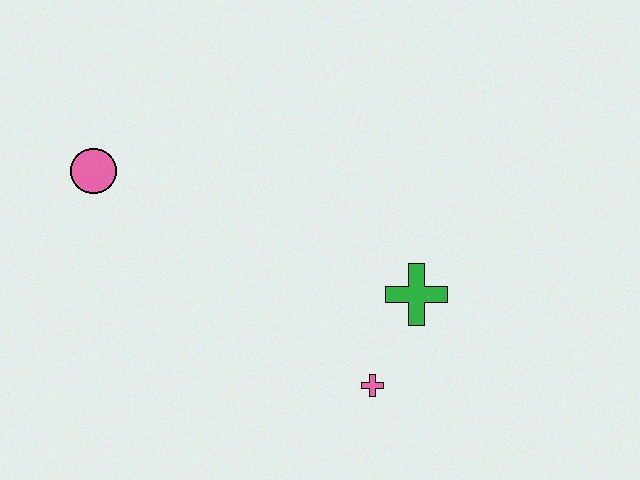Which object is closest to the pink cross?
The green cross is closest to the pink cross.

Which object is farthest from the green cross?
The pink circle is farthest from the green cross.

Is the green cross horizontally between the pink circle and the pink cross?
No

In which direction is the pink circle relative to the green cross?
The pink circle is to the left of the green cross.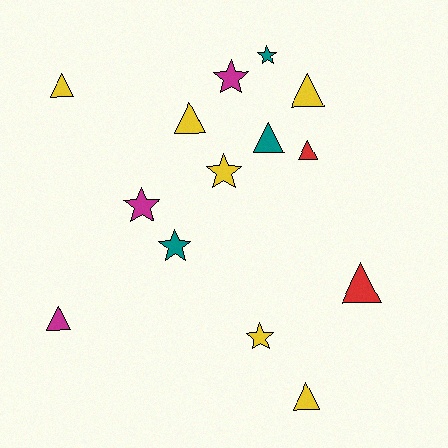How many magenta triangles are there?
There is 1 magenta triangle.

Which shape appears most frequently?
Triangle, with 8 objects.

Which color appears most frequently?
Yellow, with 6 objects.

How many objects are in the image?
There are 14 objects.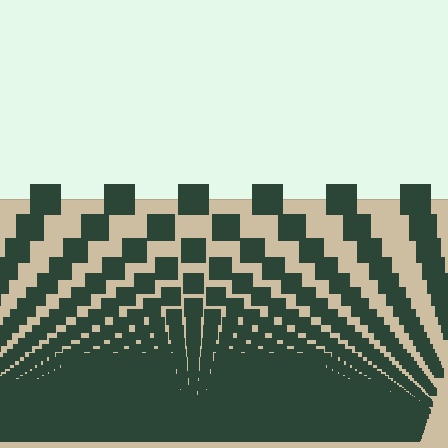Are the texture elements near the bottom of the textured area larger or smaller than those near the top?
Smaller. The gradient is inverted — elements near the bottom are smaller and denser.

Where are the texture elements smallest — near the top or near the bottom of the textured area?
Near the bottom.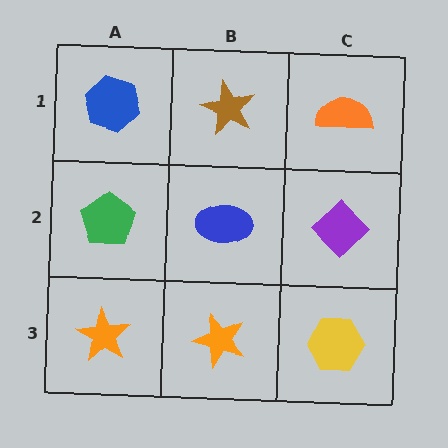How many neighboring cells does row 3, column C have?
2.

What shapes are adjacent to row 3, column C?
A purple diamond (row 2, column C), an orange star (row 3, column B).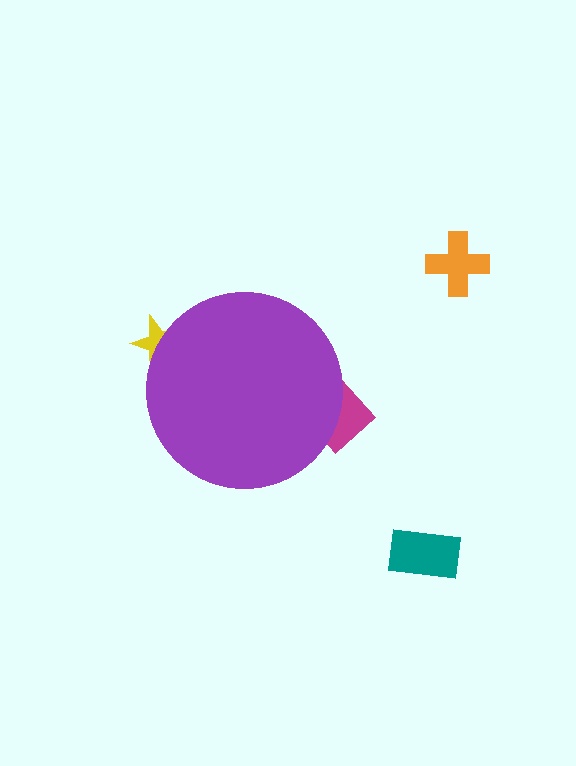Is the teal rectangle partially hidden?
No, the teal rectangle is fully visible.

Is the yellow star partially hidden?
Yes, the yellow star is partially hidden behind the purple circle.